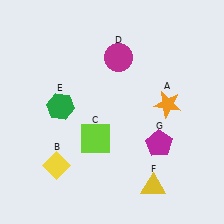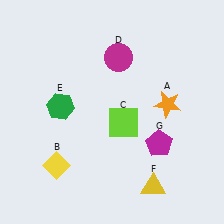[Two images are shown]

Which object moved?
The lime square (C) moved right.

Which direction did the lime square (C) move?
The lime square (C) moved right.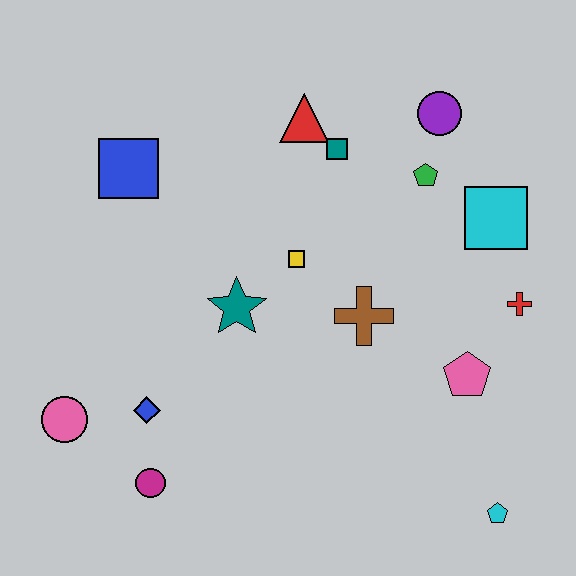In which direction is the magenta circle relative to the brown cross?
The magenta circle is to the left of the brown cross.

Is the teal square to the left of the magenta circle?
No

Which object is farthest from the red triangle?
The cyan pentagon is farthest from the red triangle.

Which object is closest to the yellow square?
The teal star is closest to the yellow square.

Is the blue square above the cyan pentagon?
Yes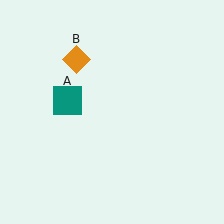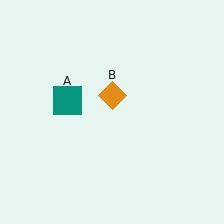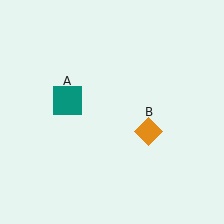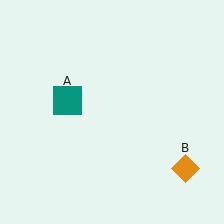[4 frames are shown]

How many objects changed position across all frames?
1 object changed position: orange diamond (object B).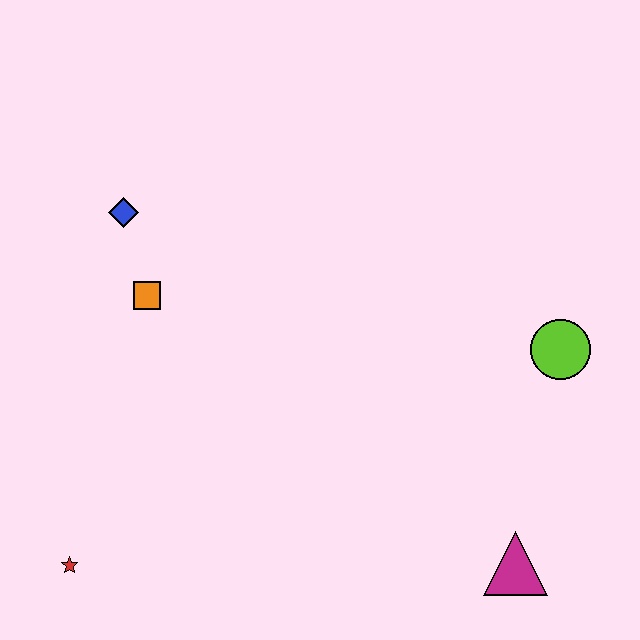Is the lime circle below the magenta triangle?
No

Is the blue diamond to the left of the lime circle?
Yes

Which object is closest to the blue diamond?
The orange square is closest to the blue diamond.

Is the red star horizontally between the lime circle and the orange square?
No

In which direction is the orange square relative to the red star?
The orange square is above the red star.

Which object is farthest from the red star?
The lime circle is farthest from the red star.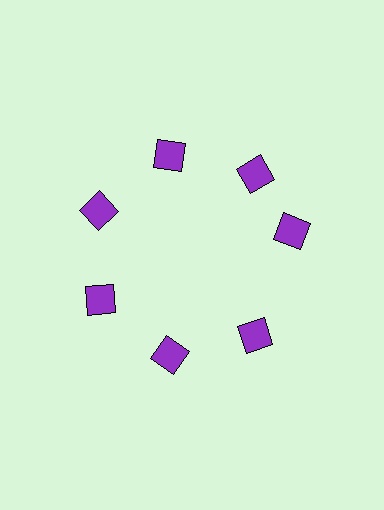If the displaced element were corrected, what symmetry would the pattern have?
It would have 7-fold rotational symmetry — the pattern would map onto itself every 51 degrees.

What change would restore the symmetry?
The symmetry would be restored by rotating it back into even spacing with its neighbors so that all 7 squares sit at equal angles and equal distance from the center.